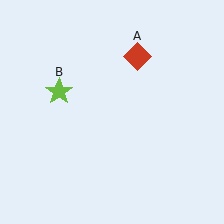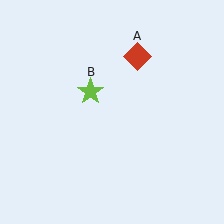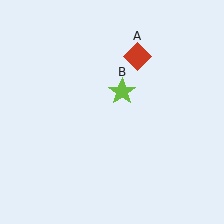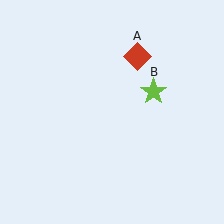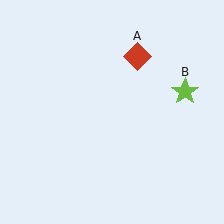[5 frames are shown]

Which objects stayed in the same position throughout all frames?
Red diamond (object A) remained stationary.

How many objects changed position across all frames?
1 object changed position: lime star (object B).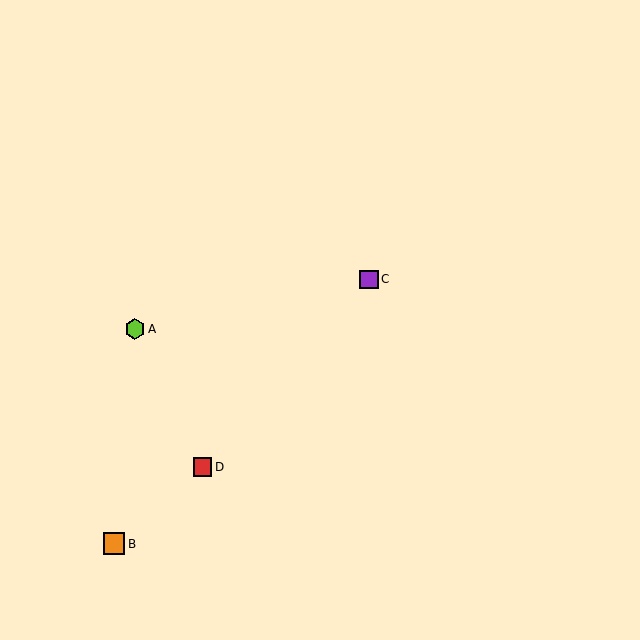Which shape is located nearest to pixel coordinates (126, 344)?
The lime hexagon (labeled A) at (135, 329) is nearest to that location.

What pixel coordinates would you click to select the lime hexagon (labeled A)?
Click at (135, 329) to select the lime hexagon A.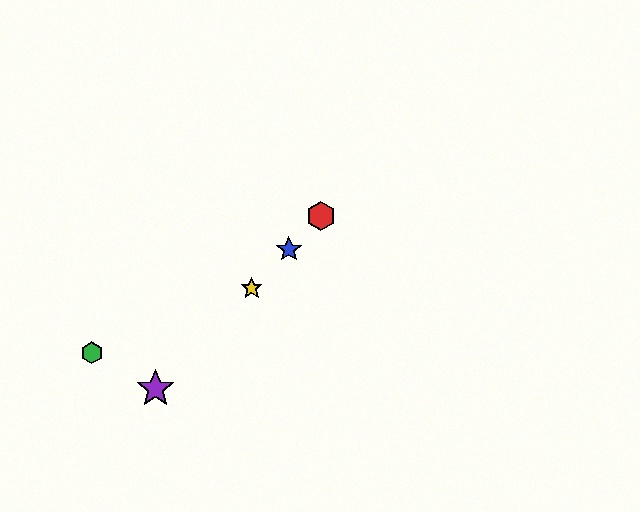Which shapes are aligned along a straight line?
The red hexagon, the blue star, the yellow star, the purple star are aligned along a straight line.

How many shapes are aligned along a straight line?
4 shapes (the red hexagon, the blue star, the yellow star, the purple star) are aligned along a straight line.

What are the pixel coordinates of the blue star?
The blue star is at (289, 249).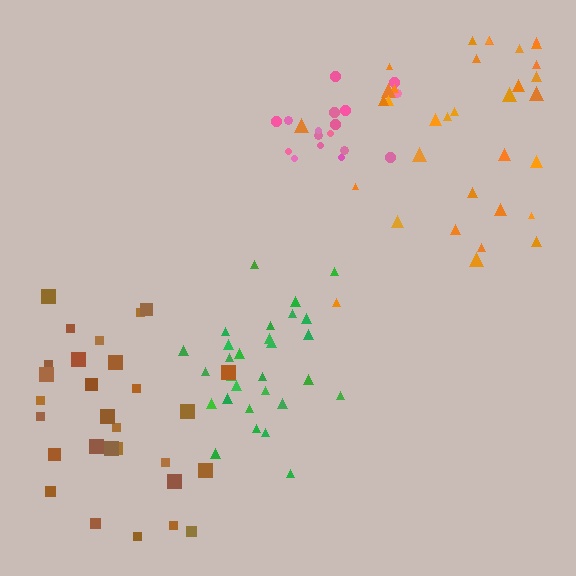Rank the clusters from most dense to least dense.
pink, green, orange, brown.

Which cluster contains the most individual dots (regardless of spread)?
Orange (35).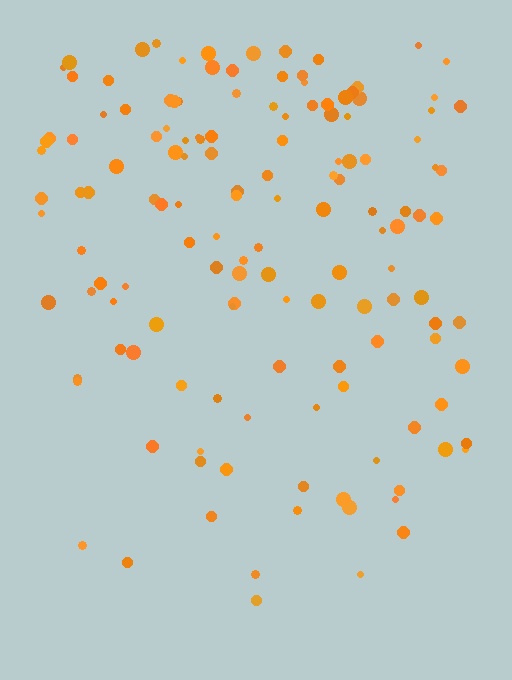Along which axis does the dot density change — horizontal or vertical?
Vertical.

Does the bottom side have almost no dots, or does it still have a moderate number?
Still a moderate number, just noticeably fewer than the top.